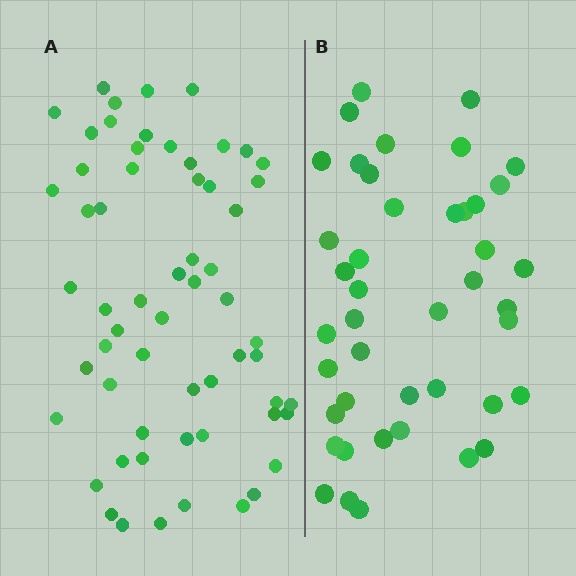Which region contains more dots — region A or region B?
Region A (the left region) has more dots.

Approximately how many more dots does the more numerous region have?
Region A has approximately 15 more dots than region B.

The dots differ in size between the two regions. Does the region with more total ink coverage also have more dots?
No. Region B has more total ink coverage because its dots are larger, but region A actually contains more individual dots. Total area can be misleading — the number of items is what matters here.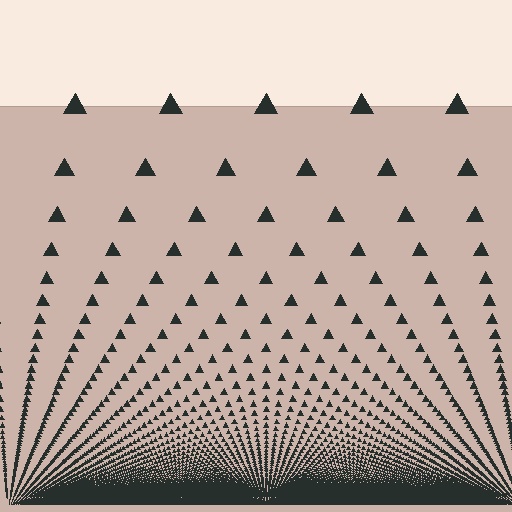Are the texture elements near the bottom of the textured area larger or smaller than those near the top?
Smaller. The gradient is inverted — elements near the bottom are smaller and denser.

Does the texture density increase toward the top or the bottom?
Density increases toward the bottom.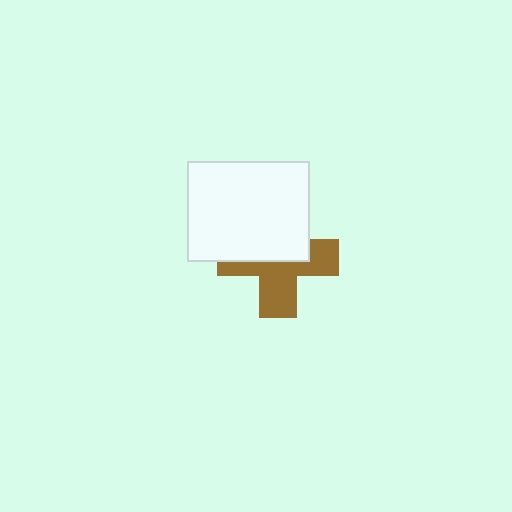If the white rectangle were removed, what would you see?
You would see the complete brown cross.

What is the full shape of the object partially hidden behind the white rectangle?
The partially hidden object is a brown cross.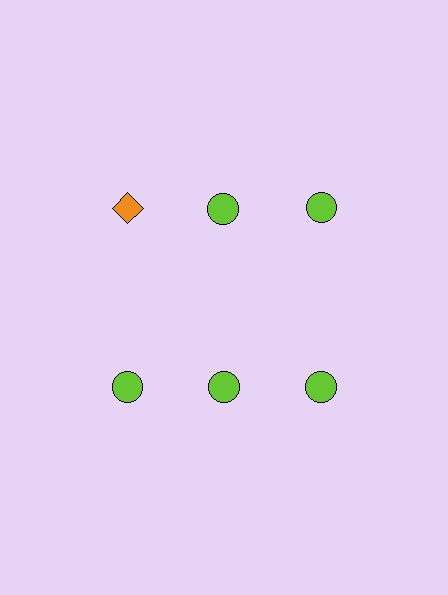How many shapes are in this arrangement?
There are 6 shapes arranged in a grid pattern.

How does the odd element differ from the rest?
It differs in both color (orange instead of lime) and shape (diamond instead of circle).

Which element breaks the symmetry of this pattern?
The orange diamond in the top row, leftmost column breaks the symmetry. All other shapes are lime circles.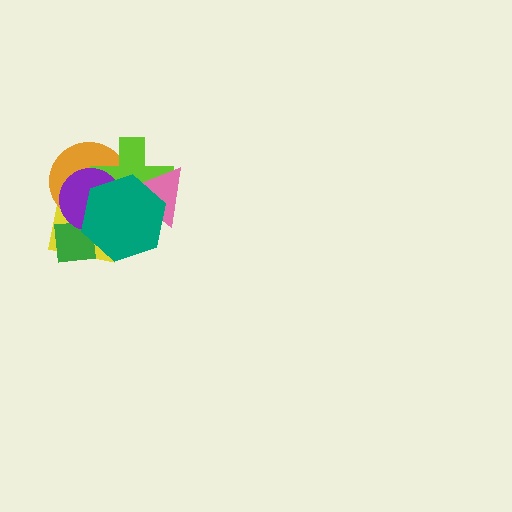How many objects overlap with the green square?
3 objects overlap with the green square.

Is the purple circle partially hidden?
Yes, it is partially covered by another shape.